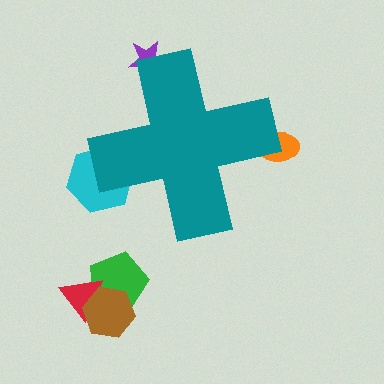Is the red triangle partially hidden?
No, the red triangle is fully visible.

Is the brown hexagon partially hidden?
No, the brown hexagon is fully visible.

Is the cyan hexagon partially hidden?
Yes, the cyan hexagon is partially hidden behind the teal cross.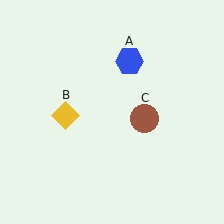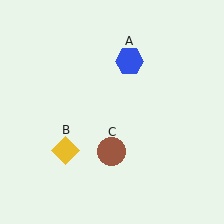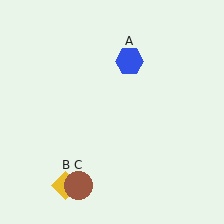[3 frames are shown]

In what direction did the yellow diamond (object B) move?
The yellow diamond (object B) moved down.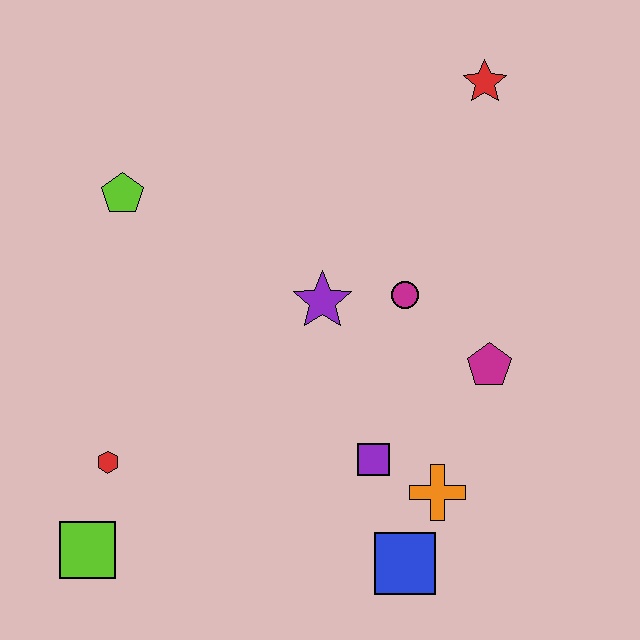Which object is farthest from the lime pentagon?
The blue square is farthest from the lime pentagon.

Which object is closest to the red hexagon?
The lime square is closest to the red hexagon.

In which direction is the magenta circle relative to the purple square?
The magenta circle is above the purple square.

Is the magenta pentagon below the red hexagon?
No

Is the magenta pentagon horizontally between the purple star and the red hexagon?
No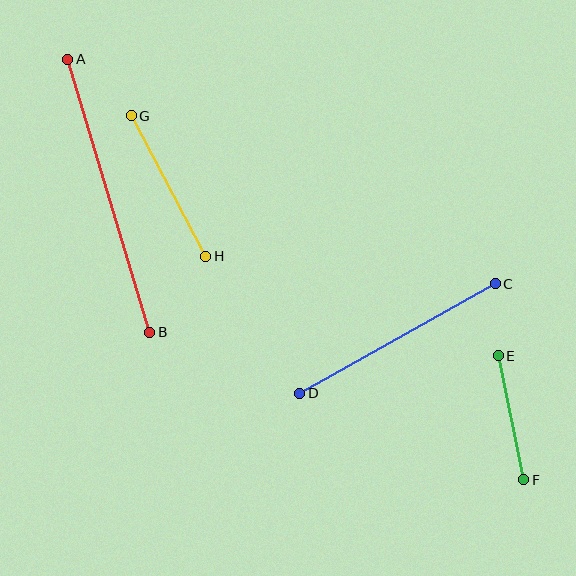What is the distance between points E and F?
The distance is approximately 127 pixels.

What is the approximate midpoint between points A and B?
The midpoint is at approximately (109, 196) pixels.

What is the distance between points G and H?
The distance is approximately 159 pixels.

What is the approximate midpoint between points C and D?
The midpoint is at approximately (397, 338) pixels.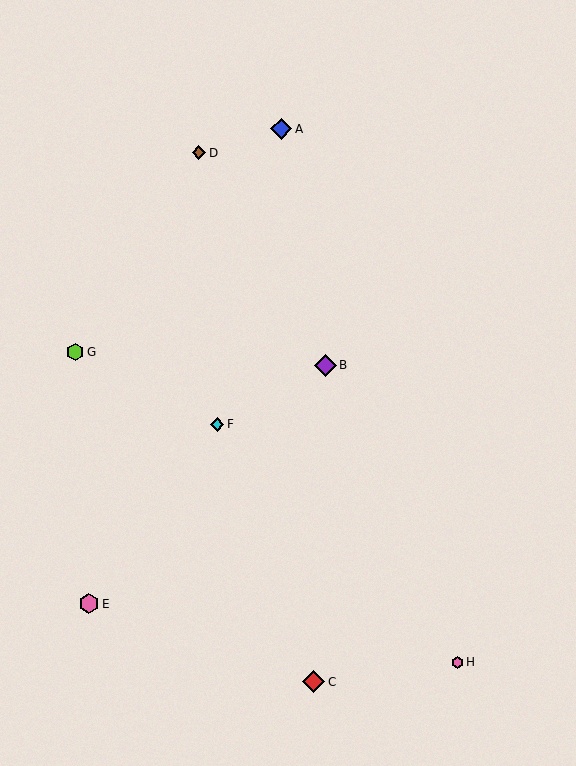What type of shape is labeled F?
Shape F is a cyan diamond.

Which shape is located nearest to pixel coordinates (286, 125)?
The blue diamond (labeled A) at (281, 129) is nearest to that location.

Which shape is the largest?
The red diamond (labeled C) is the largest.